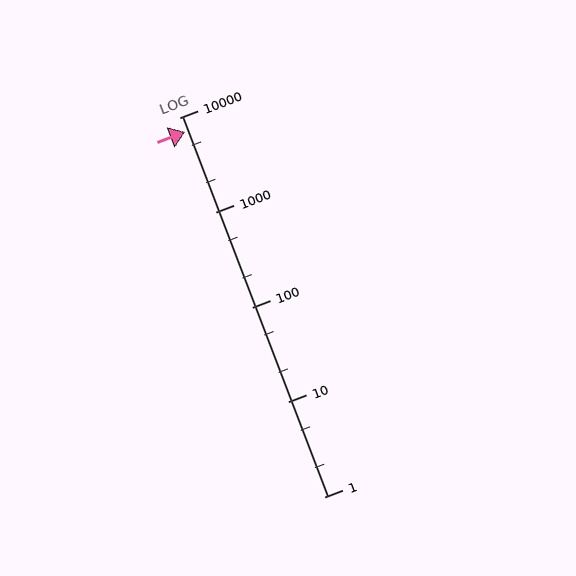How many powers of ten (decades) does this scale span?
The scale spans 4 decades, from 1 to 10000.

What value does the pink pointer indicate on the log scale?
The pointer indicates approximately 7100.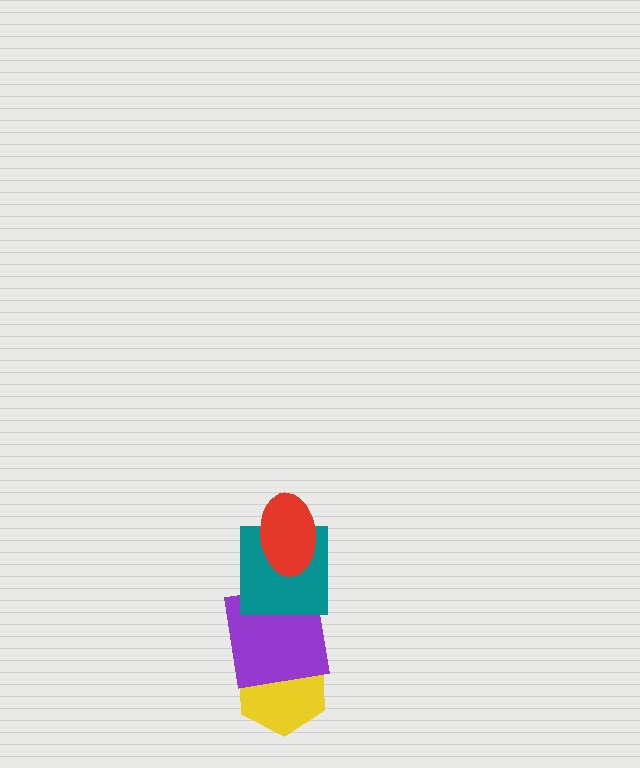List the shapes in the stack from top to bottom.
From top to bottom: the red ellipse, the teal square, the purple square, the yellow hexagon.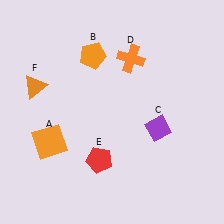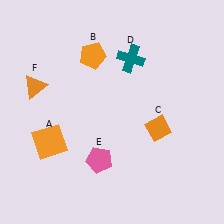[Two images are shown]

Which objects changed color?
C changed from purple to orange. D changed from orange to teal. E changed from red to pink.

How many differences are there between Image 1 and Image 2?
There are 3 differences between the two images.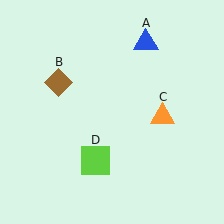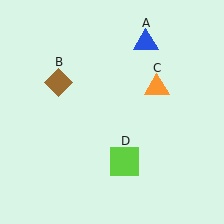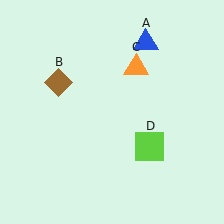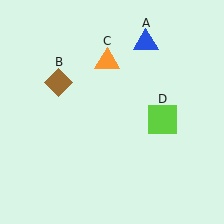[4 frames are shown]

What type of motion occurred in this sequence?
The orange triangle (object C), lime square (object D) rotated counterclockwise around the center of the scene.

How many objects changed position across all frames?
2 objects changed position: orange triangle (object C), lime square (object D).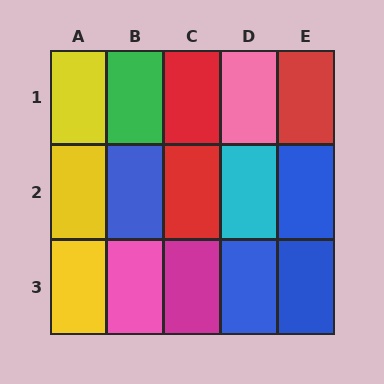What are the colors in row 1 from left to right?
Yellow, green, red, pink, red.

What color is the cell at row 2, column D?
Cyan.